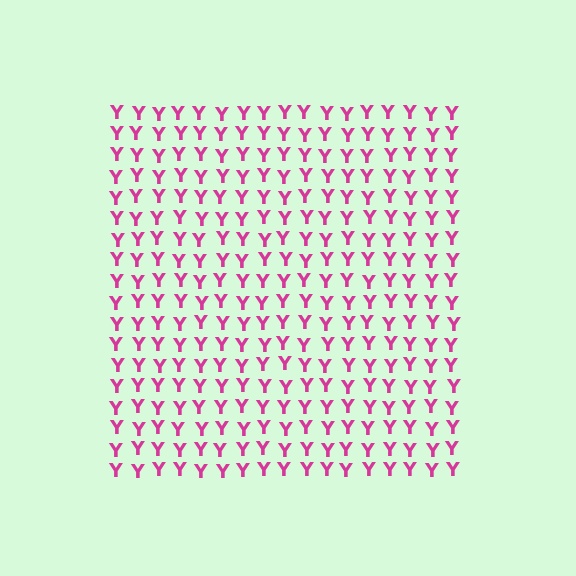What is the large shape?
The large shape is a square.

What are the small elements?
The small elements are letter Y's.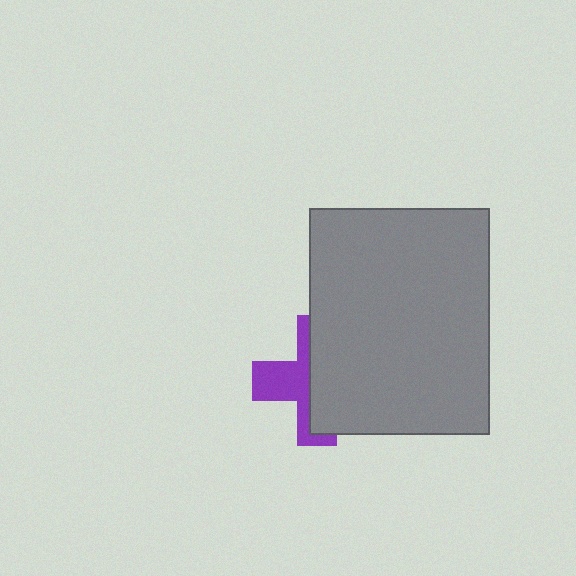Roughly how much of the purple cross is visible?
A small part of it is visible (roughly 41%).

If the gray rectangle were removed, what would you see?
You would see the complete purple cross.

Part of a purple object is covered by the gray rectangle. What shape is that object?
It is a cross.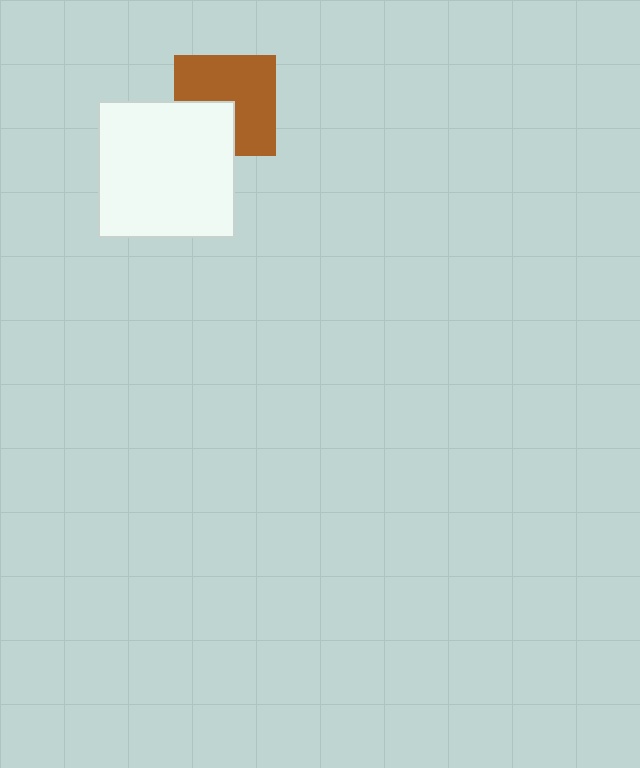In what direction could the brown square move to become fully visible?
The brown square could move toward the upper-right. That would shift it out from behind the white square entirely.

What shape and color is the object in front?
The object in front is a white square.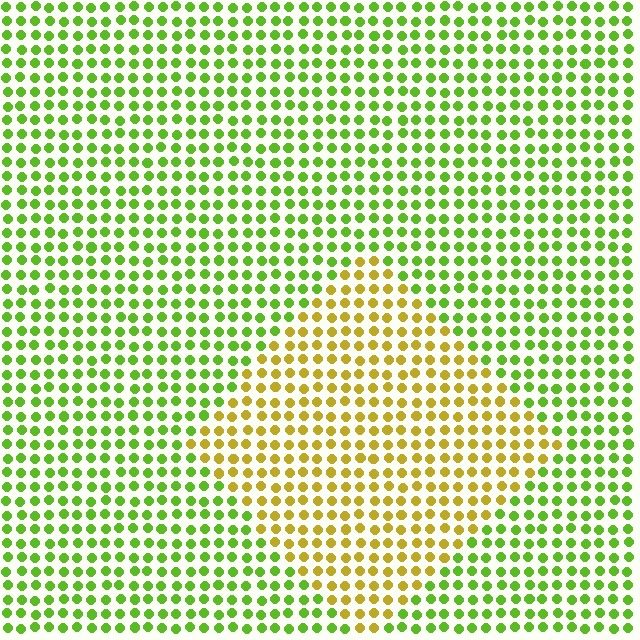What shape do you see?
I see a diamond.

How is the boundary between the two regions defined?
The boundary is defined purely by a slight shift in hue (about 47 degrees). Spacing, size, and orientation are identical on both sides.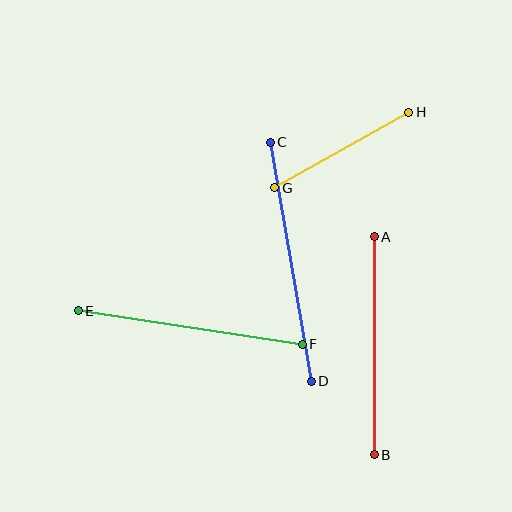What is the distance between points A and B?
The distance is approximately 218 pixels.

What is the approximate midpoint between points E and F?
The midpoint is at approximately (190, 328) pixels.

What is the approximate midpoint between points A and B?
The midpoint is at approximately (374, 346) pixels.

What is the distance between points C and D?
The distance is approximately 243 pixels.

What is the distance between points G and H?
The distance is approximately 154 pixels.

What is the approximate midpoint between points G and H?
The midpoint is at approximately (342, 150) pixels.